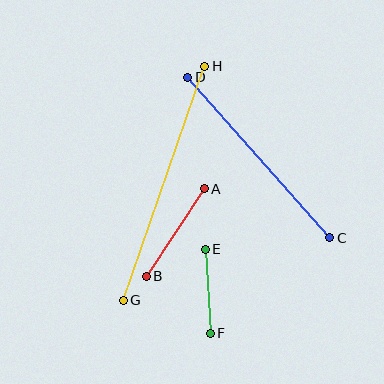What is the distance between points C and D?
The distance is approximately 214 pixels.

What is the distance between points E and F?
The distance is approximately 84 pixels.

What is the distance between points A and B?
The distance is approximately 105 pixels.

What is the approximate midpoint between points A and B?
The midpoint is at approximately (175, 232) pixels.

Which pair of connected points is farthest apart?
Points G and H are farthest apart.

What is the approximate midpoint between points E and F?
The midpoint is at approximately (208, 291) pixels.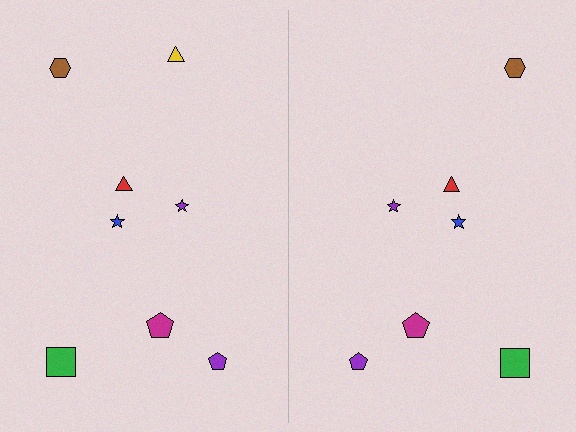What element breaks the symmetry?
A yellow triangle is missing from the right side.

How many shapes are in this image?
There are 15 shapes in this image.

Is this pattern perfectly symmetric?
No, the pattern is not perfectly symmetric. A yellow triangle is missing from the right side.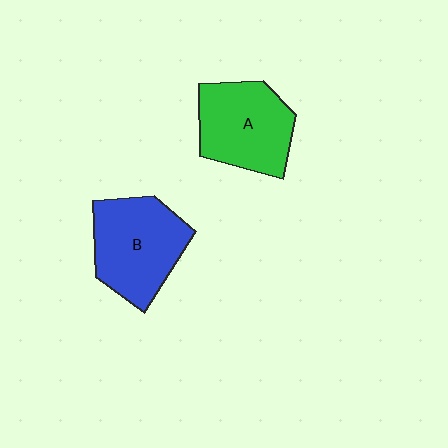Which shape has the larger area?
Shape B (blue).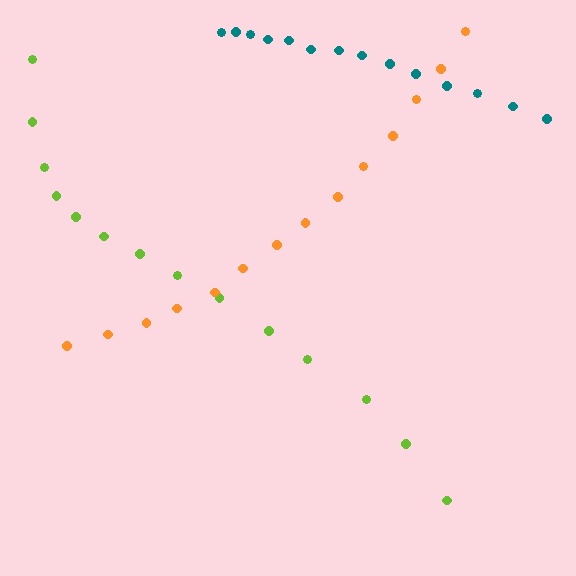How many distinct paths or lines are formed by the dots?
There are 3 distinct paths.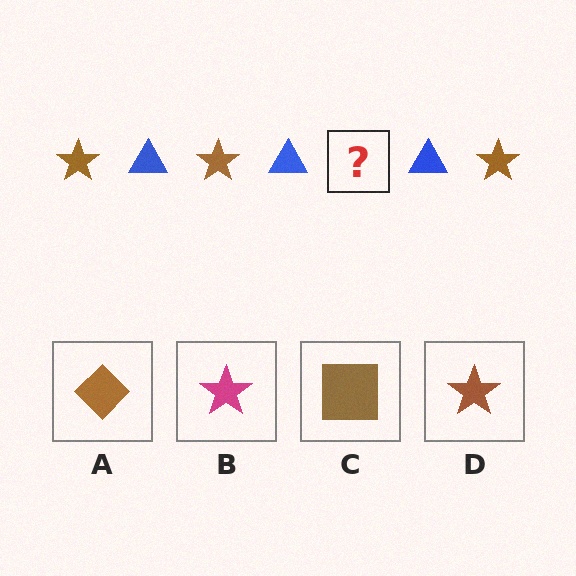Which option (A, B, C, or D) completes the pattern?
D.